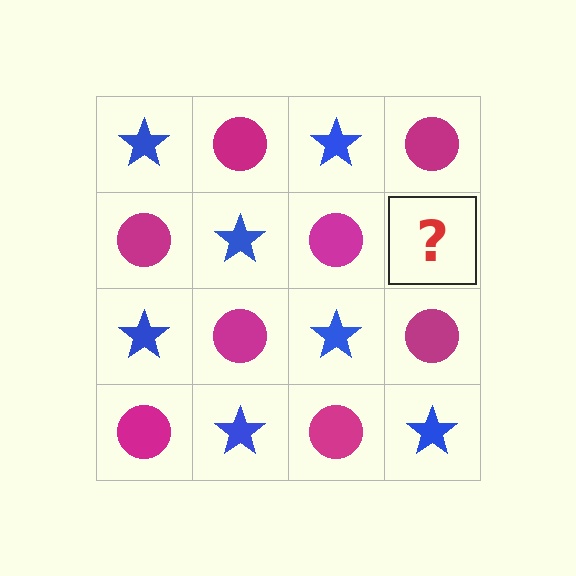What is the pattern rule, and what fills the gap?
The rule is that it alternates blue star and magenta circle in a checkerboard pattern. The gap should be filled with a blue star.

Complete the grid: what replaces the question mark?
The question mark should be replaced with a blue star.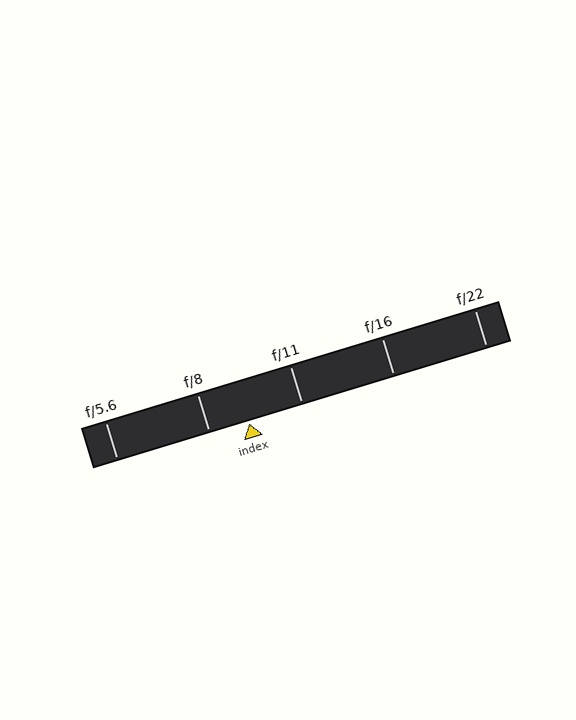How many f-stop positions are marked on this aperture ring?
There are 5 f-stop positions marked.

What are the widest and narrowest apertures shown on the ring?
The widest aperture shown is f/5.6 and the narrowest is f/22.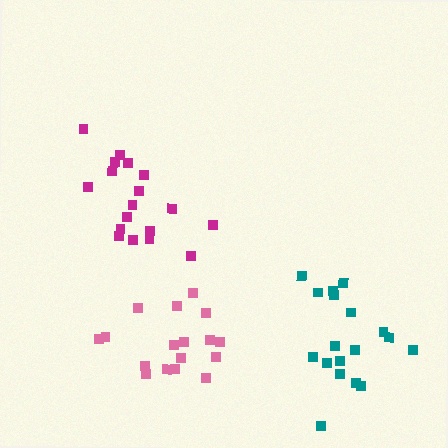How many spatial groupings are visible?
There are 3 spatial groupings.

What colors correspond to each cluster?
The clusters are colored: magenta, teal, pink.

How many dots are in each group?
Group 1: 18 dots, Group 2: 18 dots, Group 3: 17 dots (53 total).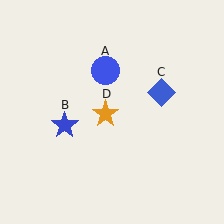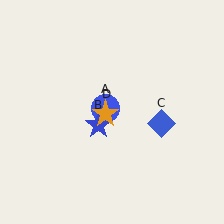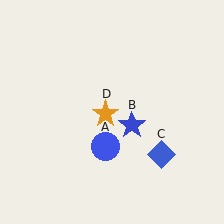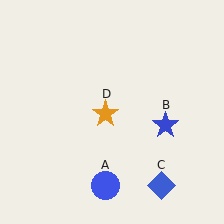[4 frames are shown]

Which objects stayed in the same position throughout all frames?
Orange star (object D) remained stationary.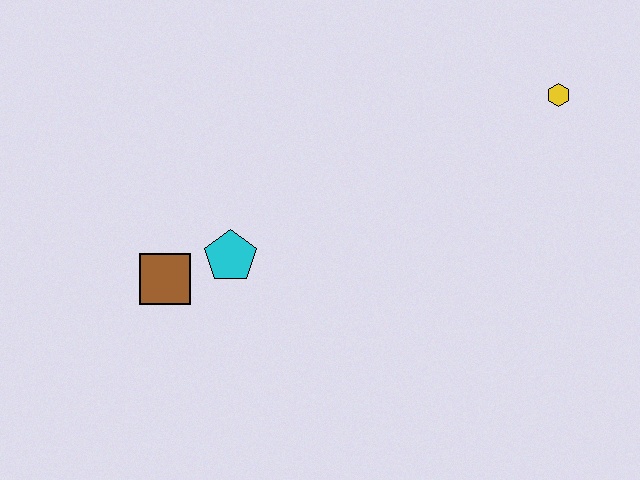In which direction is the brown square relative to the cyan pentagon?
The brown square is to the left of the cyan pentagon.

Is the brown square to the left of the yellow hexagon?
Yes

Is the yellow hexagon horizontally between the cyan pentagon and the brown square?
No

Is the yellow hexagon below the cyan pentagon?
No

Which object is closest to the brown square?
The cyan pentagon is closest to the brown square.